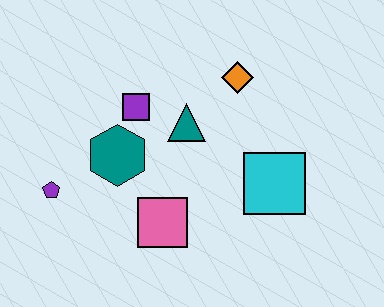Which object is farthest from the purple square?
The cyan square is farthest from the purple square.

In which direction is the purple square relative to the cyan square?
The purple square is to the left of the cyan square.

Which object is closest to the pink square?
The teal hexagon is closest to the pink square.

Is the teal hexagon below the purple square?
Yes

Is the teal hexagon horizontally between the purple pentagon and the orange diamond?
Yes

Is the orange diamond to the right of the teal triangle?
Yes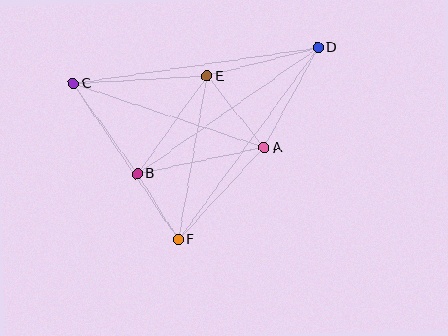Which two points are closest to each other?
Points B and F are closest to each other.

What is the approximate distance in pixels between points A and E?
The distance between A and E is approximately 91 pixels.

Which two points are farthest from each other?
Points C and D are farthest from each other.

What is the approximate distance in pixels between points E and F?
The distance between E and F is approximately 166 pixels.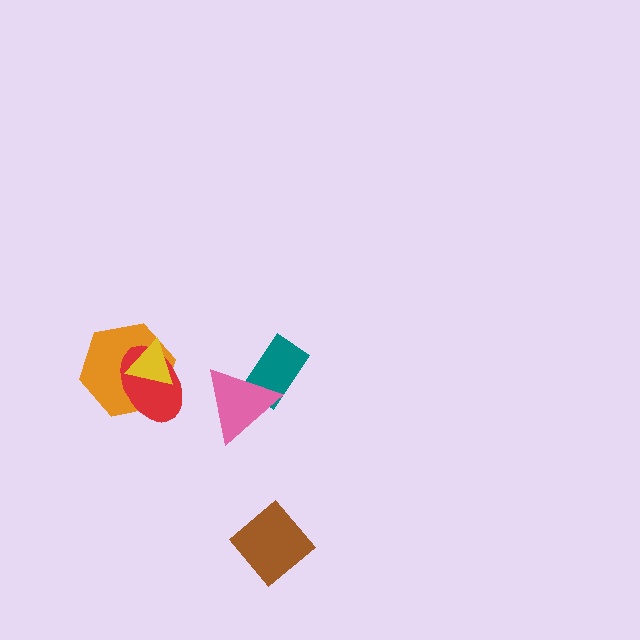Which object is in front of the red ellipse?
The yellow triangle is in front of the red ellipse.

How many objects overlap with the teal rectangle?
1 object overlaps with the teal rectangle.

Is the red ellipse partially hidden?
Yes, it is partially covered by another shape.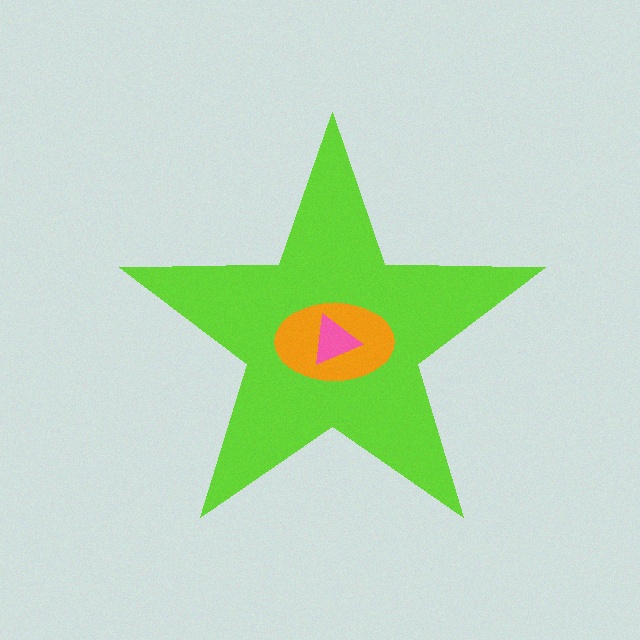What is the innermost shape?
The pink triangle.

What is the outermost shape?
The lime star.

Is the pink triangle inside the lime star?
Yes.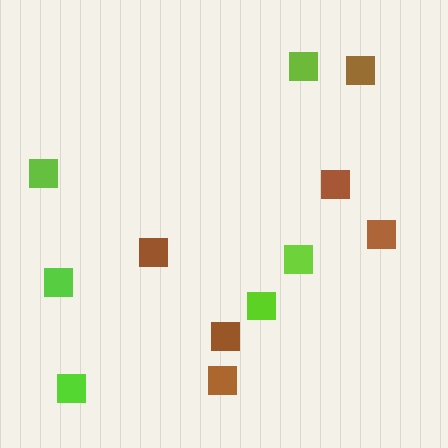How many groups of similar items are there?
There are 2 groups: one group of lime squares (6) and one group of brown squares (6).